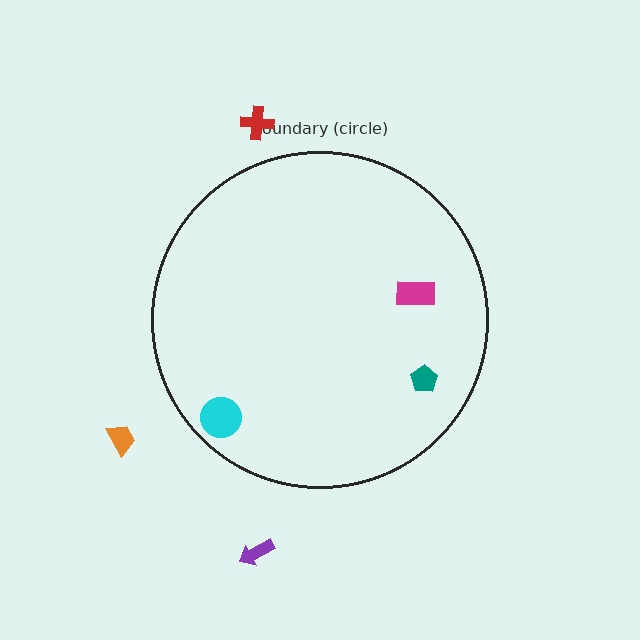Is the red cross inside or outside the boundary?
Outside.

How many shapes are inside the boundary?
3 inside, 3 outside.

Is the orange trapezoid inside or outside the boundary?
Outside.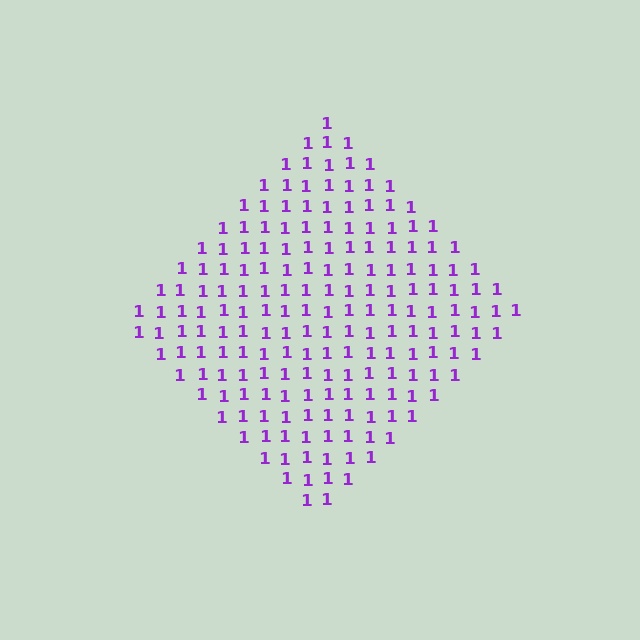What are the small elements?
The small elements are digit 1's.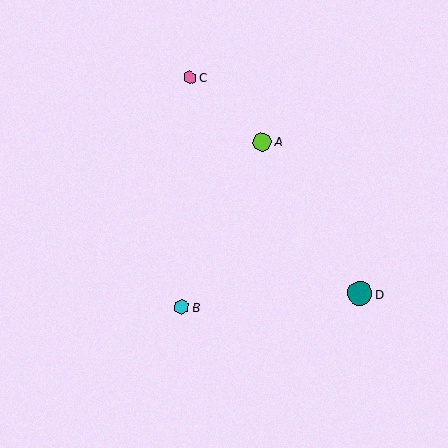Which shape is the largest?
The teal circle (labeled D) is the largest.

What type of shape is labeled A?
Shape A is a lime circle.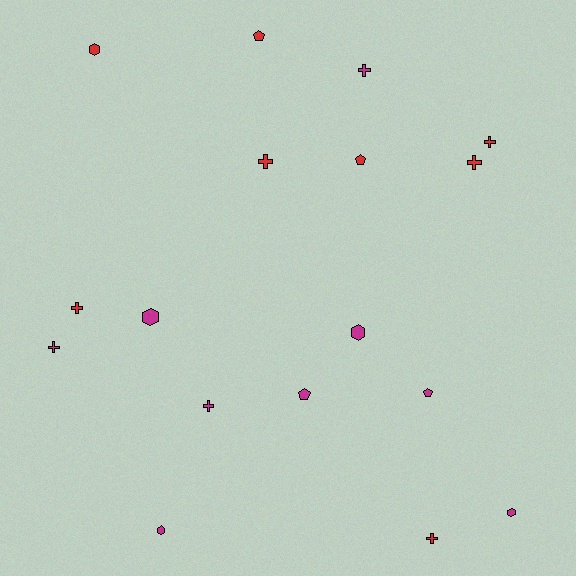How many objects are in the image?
There are 17 objects.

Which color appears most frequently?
Magenta, with 9 objects.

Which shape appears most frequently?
Cross, with 8 objects.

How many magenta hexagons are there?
There are 4 magenta hexagons.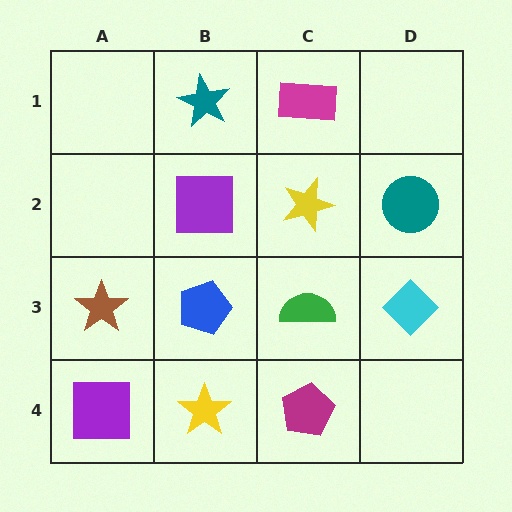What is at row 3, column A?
A brown star.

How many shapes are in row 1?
2 shapes.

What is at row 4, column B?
A yellow star.